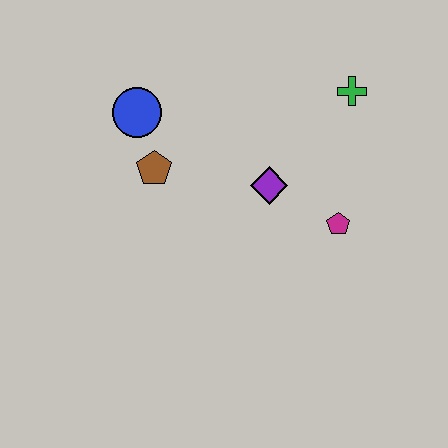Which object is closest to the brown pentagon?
The blue circle is closest to the brown pentagon.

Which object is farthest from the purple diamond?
The blue circle is farthest from the purple diamond.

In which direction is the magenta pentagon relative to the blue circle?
The magenta pentagon is to the right of the blue circle.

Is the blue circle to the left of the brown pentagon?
Yes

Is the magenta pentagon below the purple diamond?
Yes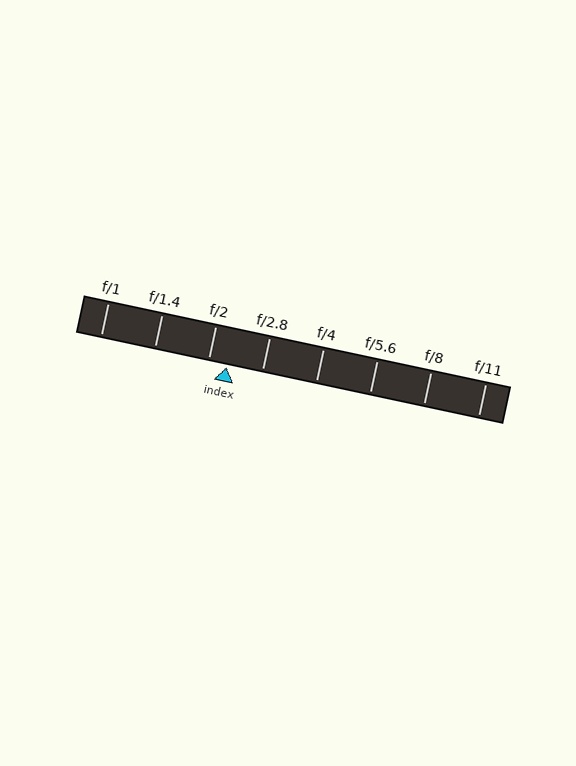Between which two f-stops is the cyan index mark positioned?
The index mark is between f/2 and f/2.8.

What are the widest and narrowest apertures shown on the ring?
The widest aperture shown is f/1 and the narrowest is f/11.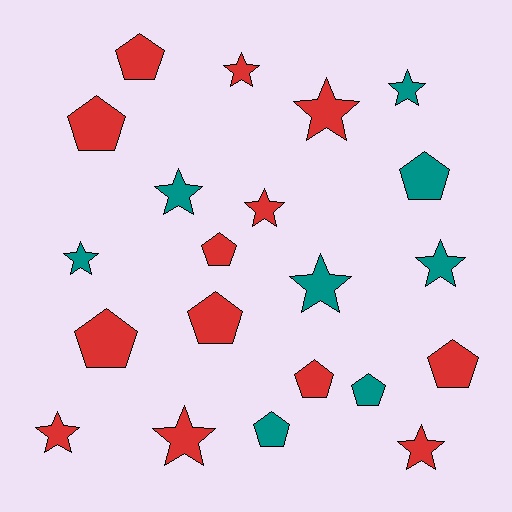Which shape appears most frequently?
Star, with 11 objects.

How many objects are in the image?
There are 21 objects.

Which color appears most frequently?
Red, with 13 objects.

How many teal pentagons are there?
There are 3 teal pentagons.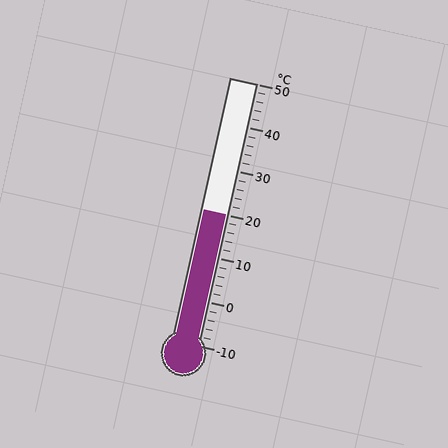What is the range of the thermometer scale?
The thermometer scale ranges from -10°C to 50°C.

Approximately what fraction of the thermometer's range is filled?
The thermometer is filled to approximately 50% of its range.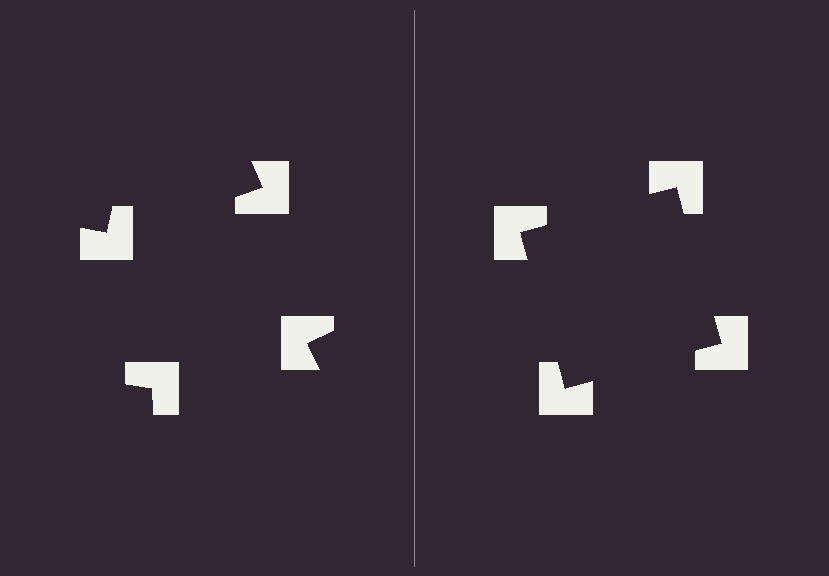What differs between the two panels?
The notched squares are positioned identically on both sides; only the wedge orientations differ. On the right they align to a square; on the left they are misaligned.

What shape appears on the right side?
An illusory square.